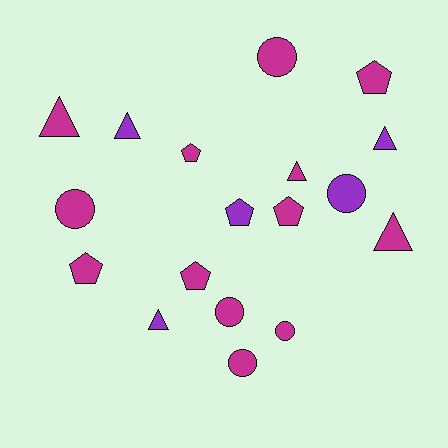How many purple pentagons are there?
There is 1 purple pentagon.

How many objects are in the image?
There are 18 objects.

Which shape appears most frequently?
Triangle, with 6 objects.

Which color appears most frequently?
Magenta, with 13 objects.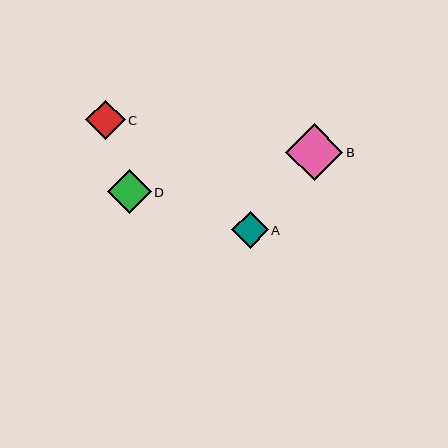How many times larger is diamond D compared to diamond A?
Diamond D is approximately 1.2 times the size of diamond A.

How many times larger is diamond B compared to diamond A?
Diamond B is approximately 1.6 times the size of diamond A.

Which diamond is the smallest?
Diamond A is the smallest with a size of approximately 36 pixels.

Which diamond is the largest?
Diamond B is the largest with a size of approximately 57 pixels.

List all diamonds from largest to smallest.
From largest to smallest: B, D, C, A.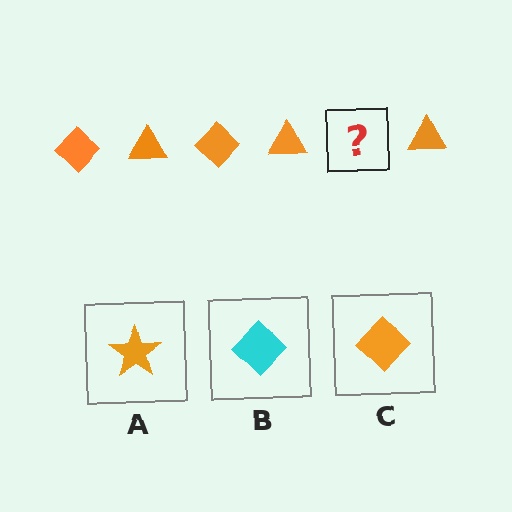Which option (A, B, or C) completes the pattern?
C.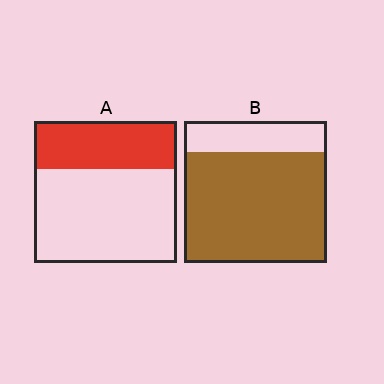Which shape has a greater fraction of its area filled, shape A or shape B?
Shape B.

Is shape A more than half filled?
No.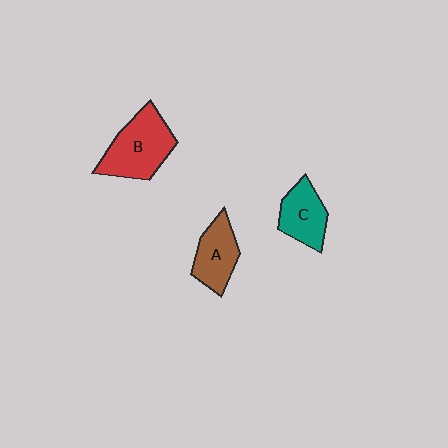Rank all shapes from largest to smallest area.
From largest to smallest: B (red), A (brown), C (teal).